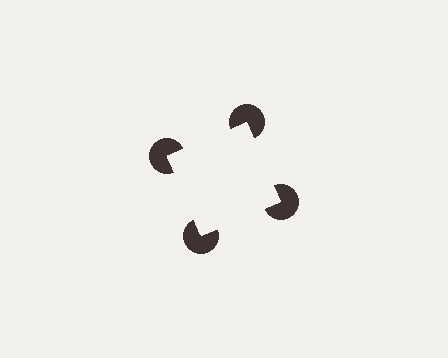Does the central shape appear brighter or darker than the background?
It typically appears slightly brighter than the background, even though no actual brightness change is drawn.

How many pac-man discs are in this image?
There are 4 — one at each vertex of the illusory square.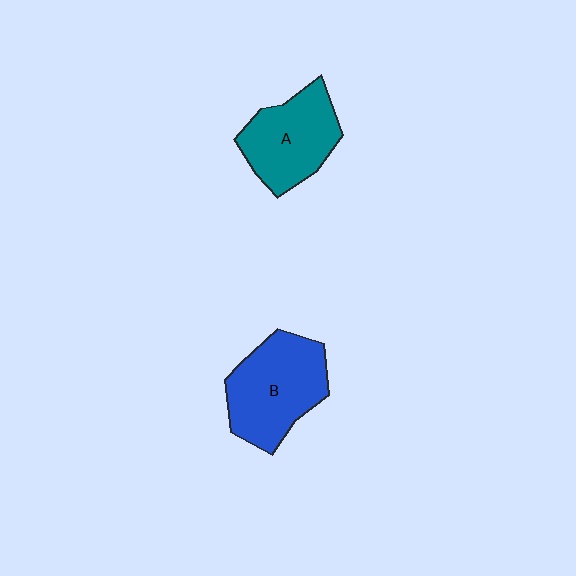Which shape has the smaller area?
Shape A (teal).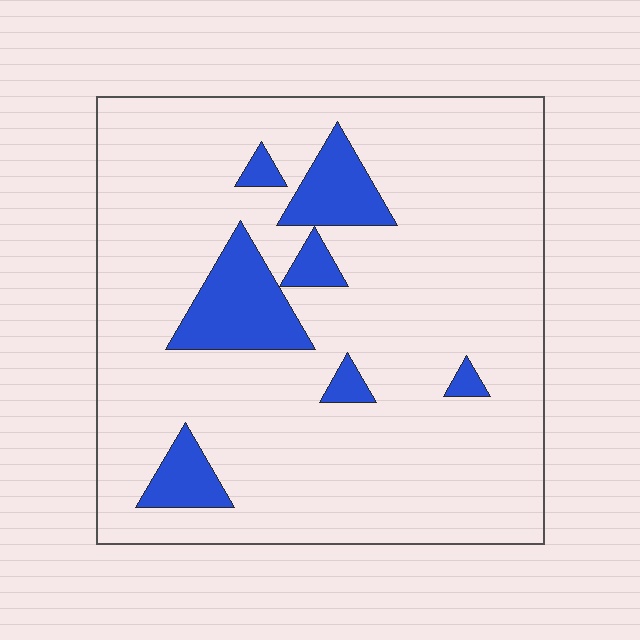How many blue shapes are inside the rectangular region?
7.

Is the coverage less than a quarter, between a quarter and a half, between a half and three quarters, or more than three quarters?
Less than a quarter.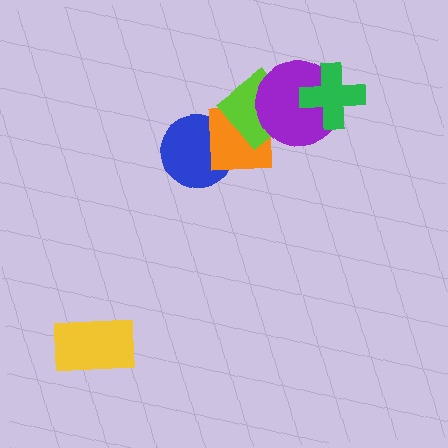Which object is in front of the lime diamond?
The purple circle is in front of the lime diamond.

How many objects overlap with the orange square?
2 objects overlap with the orange square.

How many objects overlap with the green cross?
1 object overlaps with the green cross.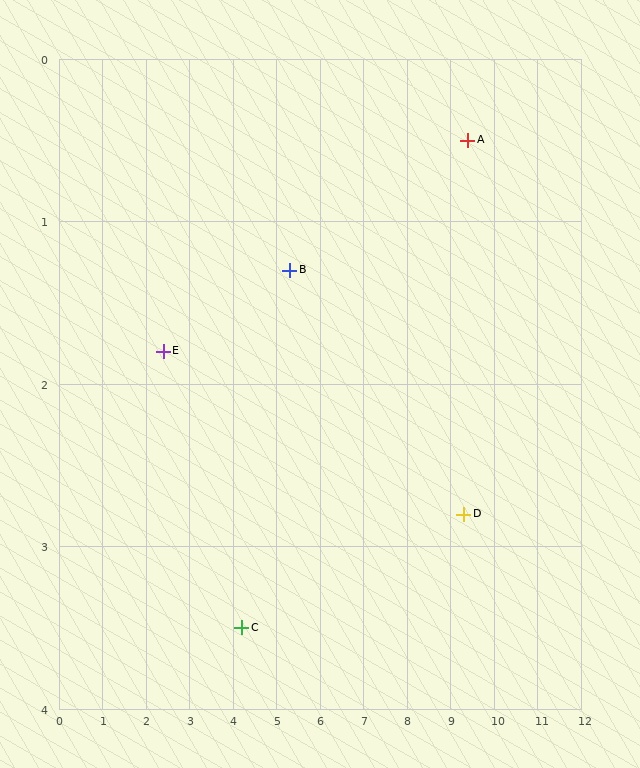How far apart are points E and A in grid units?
Points E and A are about 7.1 grid units apart.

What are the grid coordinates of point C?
Point C is at approximately (4.2, 3.5).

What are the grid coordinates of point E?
Point E is at approximately (2.4, 1.8).